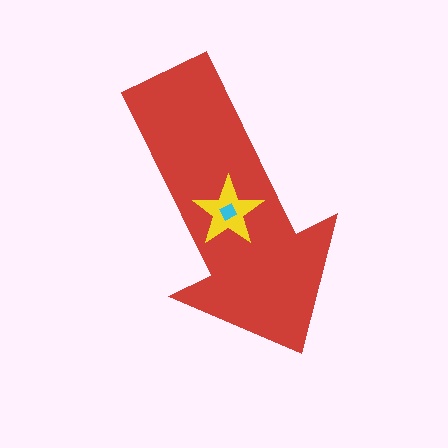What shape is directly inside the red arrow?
The yellow star.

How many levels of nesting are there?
3.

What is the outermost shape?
The red arrow.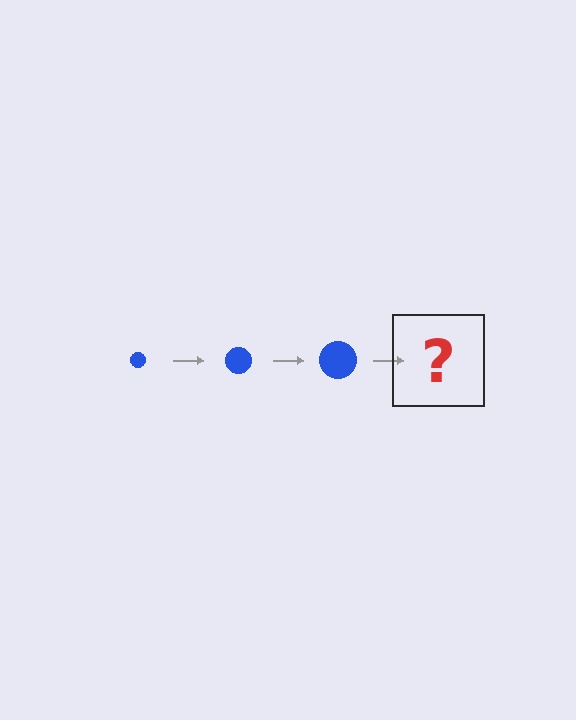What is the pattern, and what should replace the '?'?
The pattern is that the circle gets progressively larger each step. The '?' should be a blue circle, larger than the previous one.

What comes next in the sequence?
The next element should be a blue circle, larger than the previous one.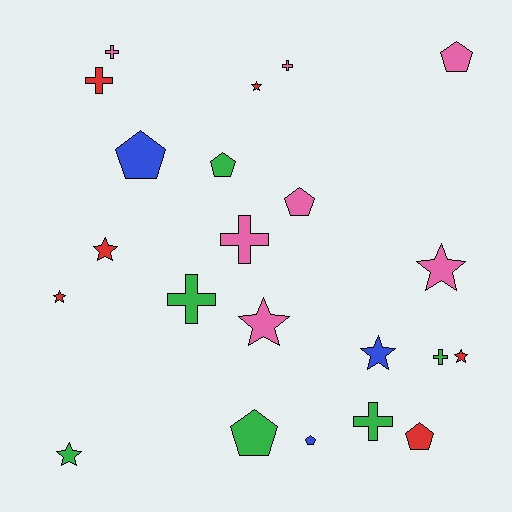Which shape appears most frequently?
Star, with 8 objects.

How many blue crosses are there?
There are no blue crosses.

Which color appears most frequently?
Pink, with 7 objects.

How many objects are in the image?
There are 22 objects.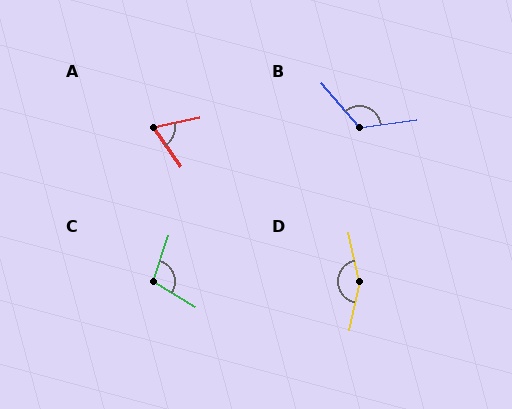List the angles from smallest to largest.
A (67°), C (103°), B (122°), D (156°).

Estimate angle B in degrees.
Approximately 122 degrees.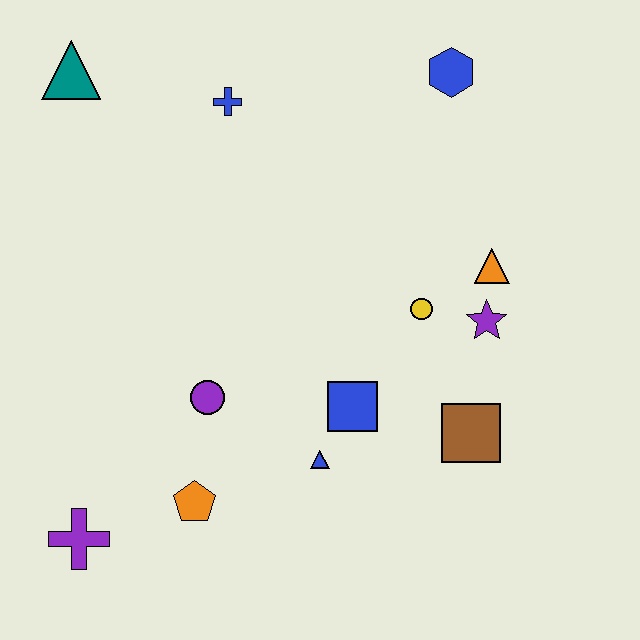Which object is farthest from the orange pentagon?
The blue hexagon is farthest from the orange pentagon.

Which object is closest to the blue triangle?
The blue square is closest to the blue triangle.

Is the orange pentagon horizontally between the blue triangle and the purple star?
No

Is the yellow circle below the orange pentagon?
No